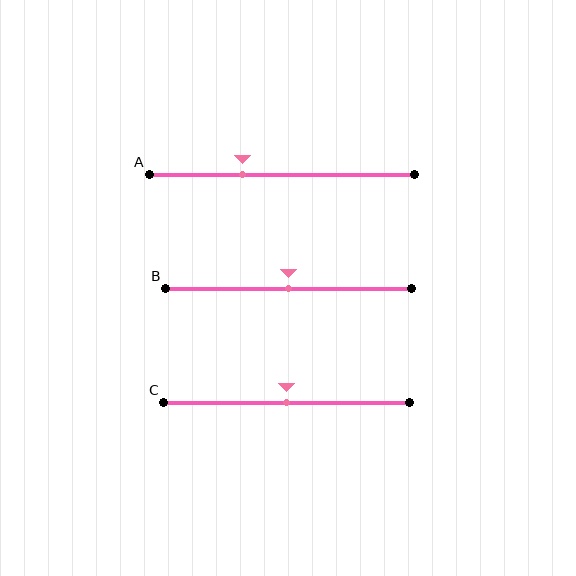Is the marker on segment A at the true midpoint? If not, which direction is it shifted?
No, the marker on segment A is shifted to the left by about 15% of the segment length.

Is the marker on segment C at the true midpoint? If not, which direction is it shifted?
Yes, the marker on segment C is at the true midpoint.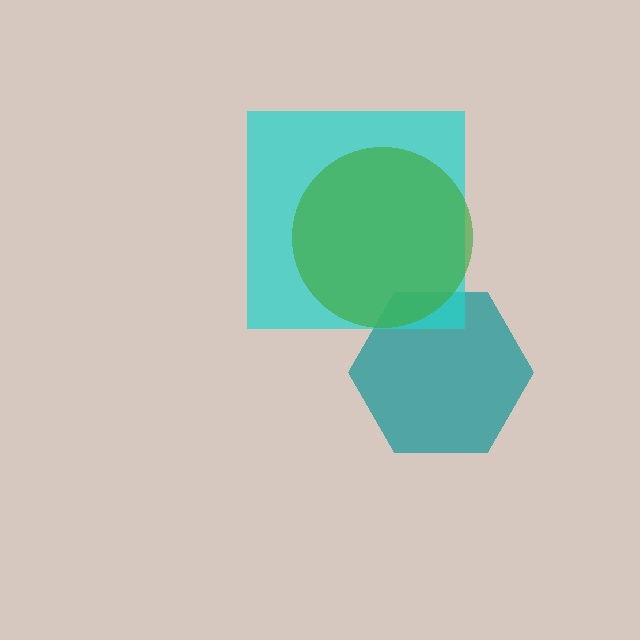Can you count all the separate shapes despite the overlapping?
Yes, there are 3 separate shapes.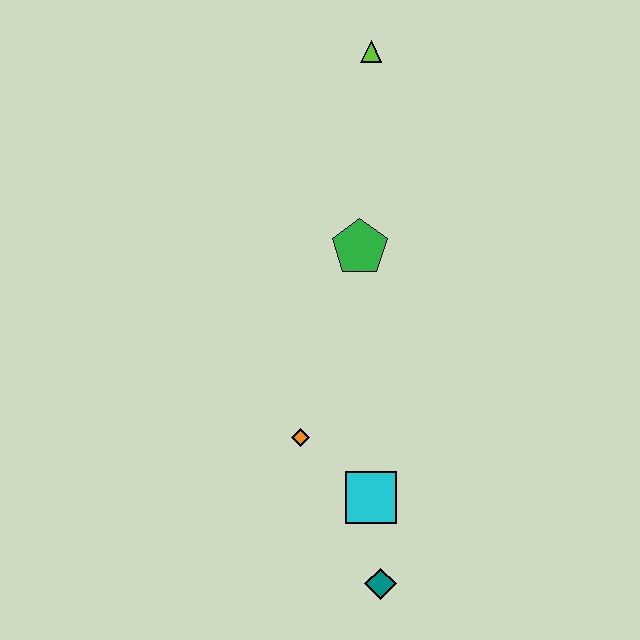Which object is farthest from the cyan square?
The lime triangle is farthest from the cyan square.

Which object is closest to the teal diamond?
The cyan square is closest to the teal diamond.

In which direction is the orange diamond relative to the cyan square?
The orange diamond is to the left of the cyan square.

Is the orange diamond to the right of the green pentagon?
No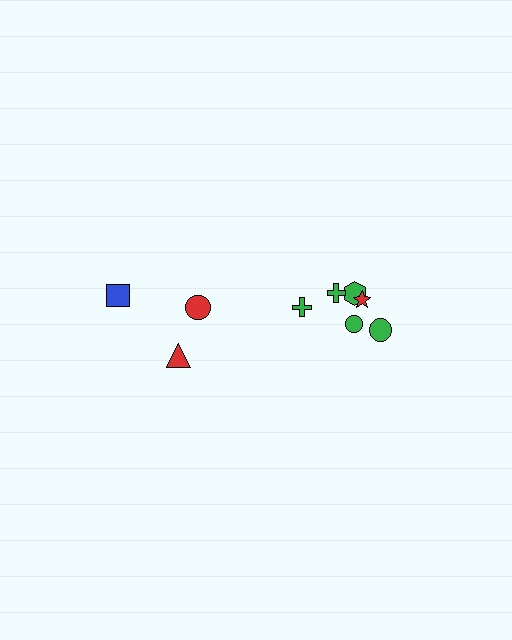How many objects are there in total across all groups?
There are 9 objects.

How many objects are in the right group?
There are 6 objects.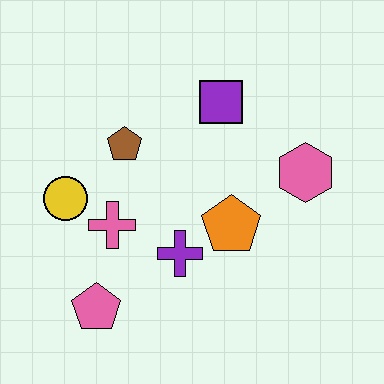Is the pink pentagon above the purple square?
No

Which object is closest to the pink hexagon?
The orange pentagon is closest to the pink hexagon.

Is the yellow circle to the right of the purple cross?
No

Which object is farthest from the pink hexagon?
The pink pentagon is farthest from the pink hexagon.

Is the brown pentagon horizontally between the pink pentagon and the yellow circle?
No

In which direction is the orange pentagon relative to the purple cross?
The orange pentagon is to the right of the purple cross.